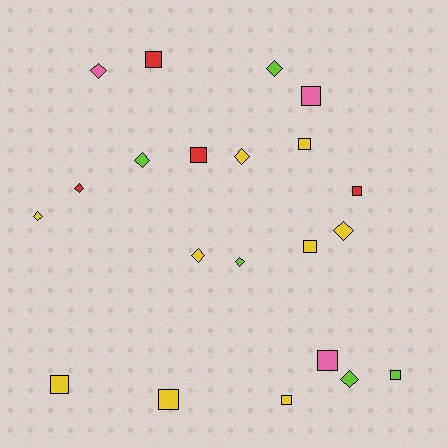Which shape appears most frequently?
Square, with 11 objects.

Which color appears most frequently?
Yellow, with 9 objects.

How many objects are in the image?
There are 21 objects.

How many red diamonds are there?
There is 1 red diamond.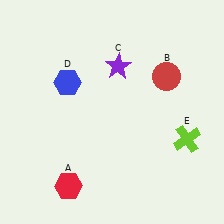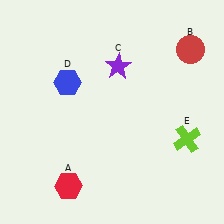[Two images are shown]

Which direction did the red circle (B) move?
The red circle (B) moved up.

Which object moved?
The red circle (B) moved up.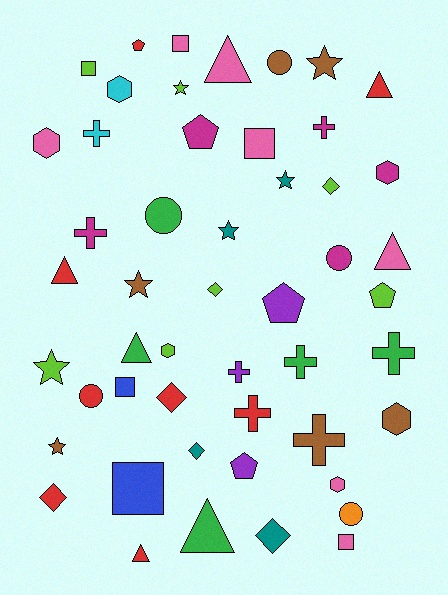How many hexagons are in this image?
There are 6 hexagons.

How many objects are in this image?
There are 50 objects.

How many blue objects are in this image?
There are 2 blue objects.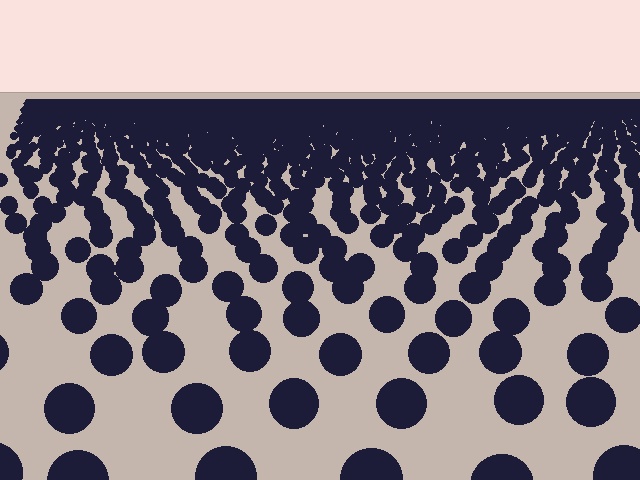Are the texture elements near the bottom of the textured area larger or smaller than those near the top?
Larger. Near the bottom, elements are closer to the viewer and appear at a bigger on-screen size.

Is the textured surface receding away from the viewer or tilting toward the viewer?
The surface is receding away from the viewer. Texture elements get smaller and denser toward the top.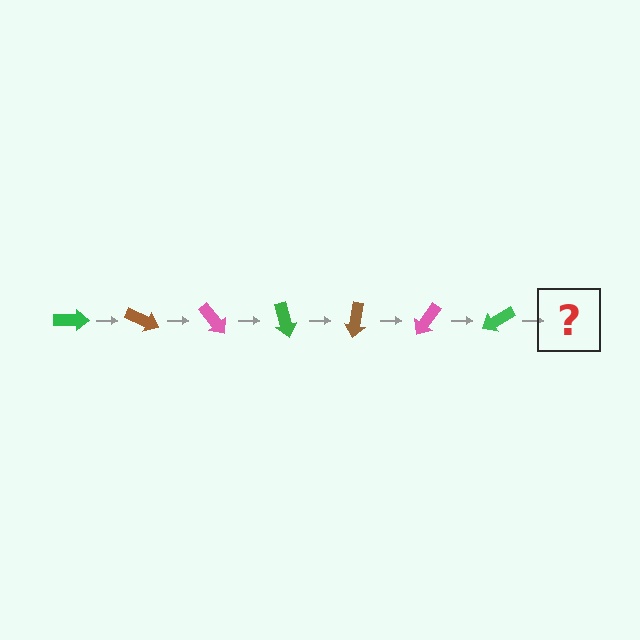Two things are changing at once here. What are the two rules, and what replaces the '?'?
The two rules are that it rotates 25 degrees each step and the color cycles through green, brown, and pink. The '?' should be a brown arrow, rotated 175 degrees from the start.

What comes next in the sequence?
The next element should be a brown arrow, rotated 175 degrees from the start.